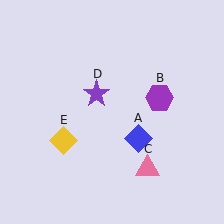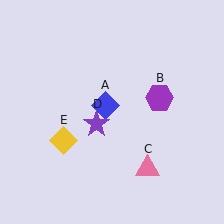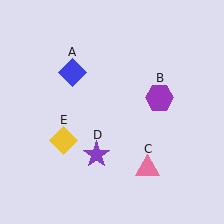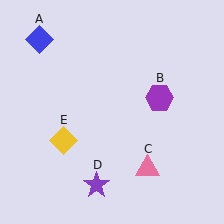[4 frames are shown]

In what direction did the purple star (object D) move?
The purple star (object D) moved down.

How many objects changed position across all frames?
2 objects changed position: blue diamond (object A), purple star (object D).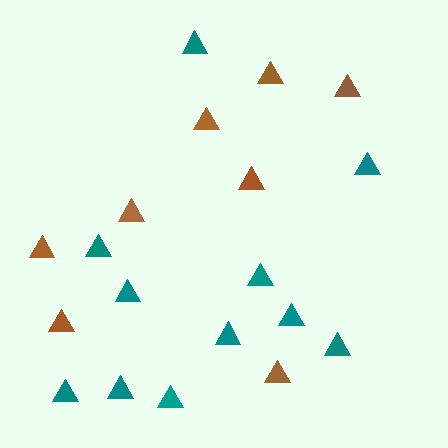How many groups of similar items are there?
There are 2 groups: one group of brown triangles (8) and one group of teal triangles (11).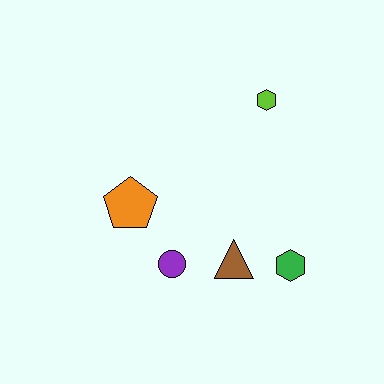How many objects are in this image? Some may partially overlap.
There are 5 objects.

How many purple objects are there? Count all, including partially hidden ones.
There is 1 purple object.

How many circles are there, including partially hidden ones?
There is 1 circle.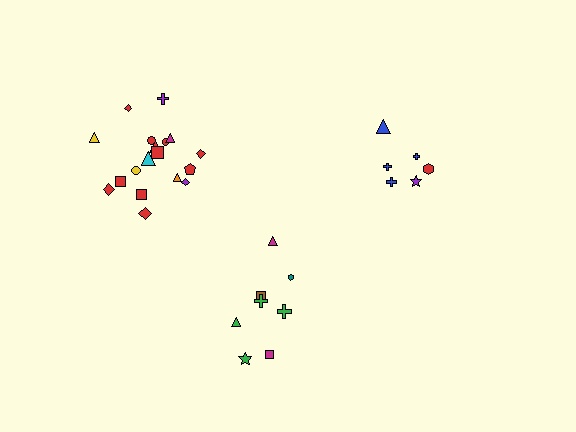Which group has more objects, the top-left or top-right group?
The top-left group.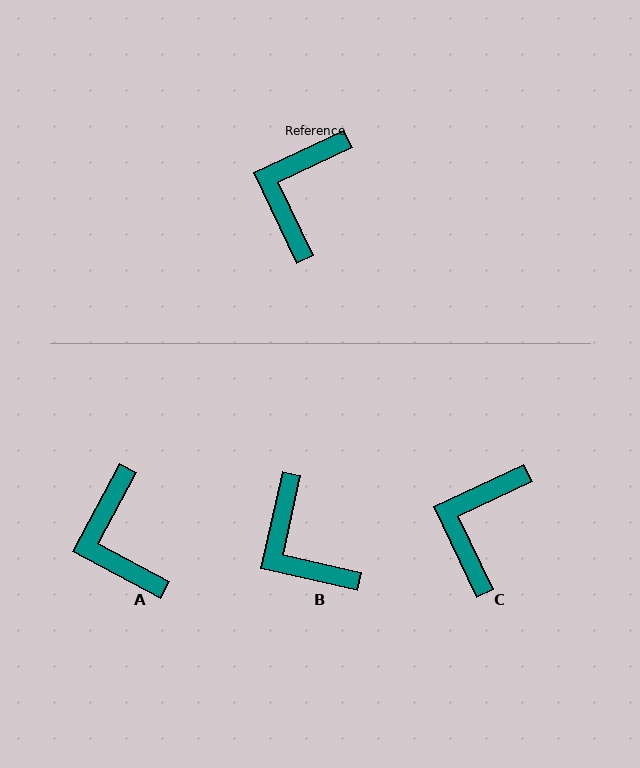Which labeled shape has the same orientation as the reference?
C.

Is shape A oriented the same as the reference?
No, it is off by about 37 degrees.